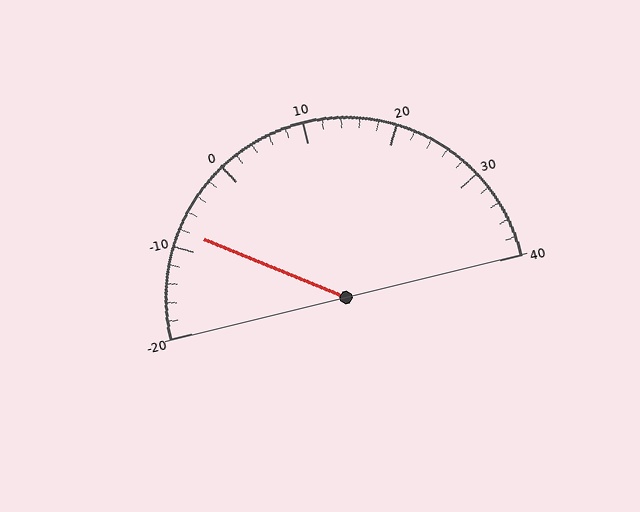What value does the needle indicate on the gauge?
The needle indicates approximately -8.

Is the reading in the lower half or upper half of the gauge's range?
The reading is in the lower half of the range (-20 to 40).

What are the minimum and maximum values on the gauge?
The gauge ranges from -20 to 40.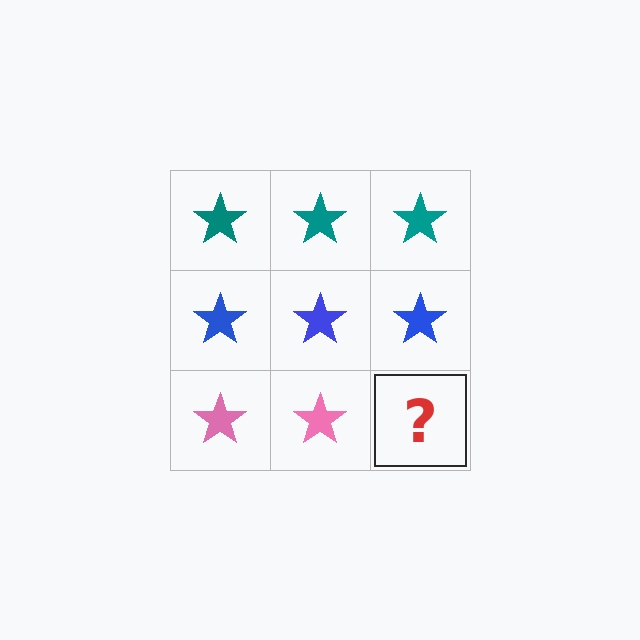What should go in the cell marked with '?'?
The missing cell should contain a pink star.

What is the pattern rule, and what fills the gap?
The rule is that each row has a consistent color. The gap should be filled with a pink star.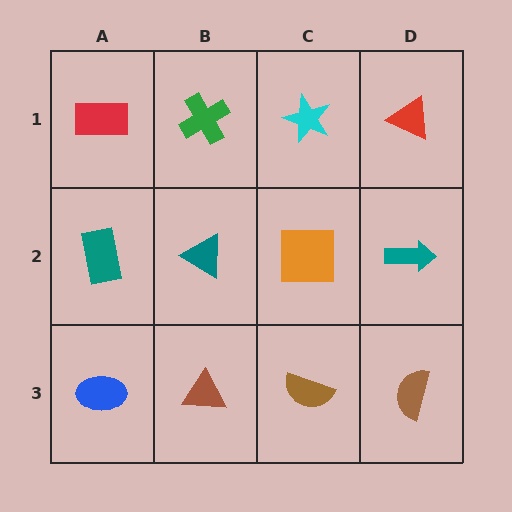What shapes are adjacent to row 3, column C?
An orange square (row 2, column C), a brown triangle (row 3, column B), a brown semicircle (row 3, column D).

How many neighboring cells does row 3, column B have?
3.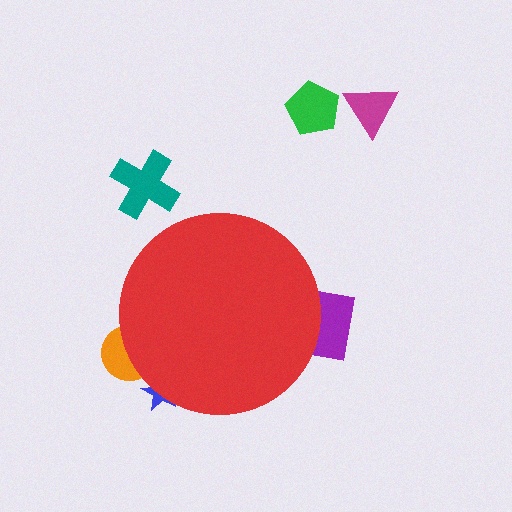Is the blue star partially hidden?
Yes, the blue star is partially hidden behind the red circle.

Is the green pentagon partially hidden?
No, the green pentagon is fully visible.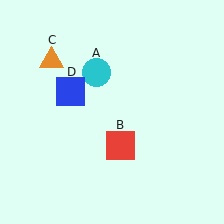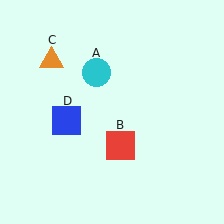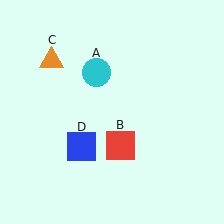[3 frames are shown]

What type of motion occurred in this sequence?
The blue square (object D) rotated counterclockwise around the center of the scene.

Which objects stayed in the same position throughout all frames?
Cyan circle (object A) and red square (object B) and orange triangle (object C) remained stationary.